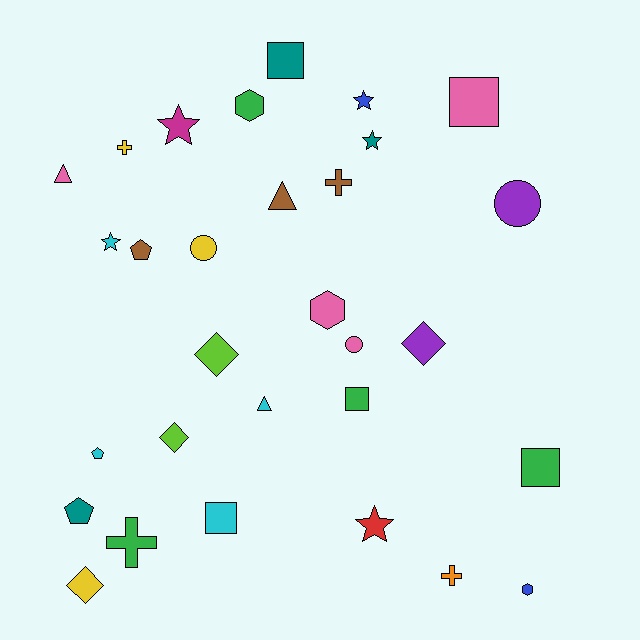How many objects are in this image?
There are 30 objects.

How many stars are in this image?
There are 5 stars.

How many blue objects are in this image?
There are 2 blue objects.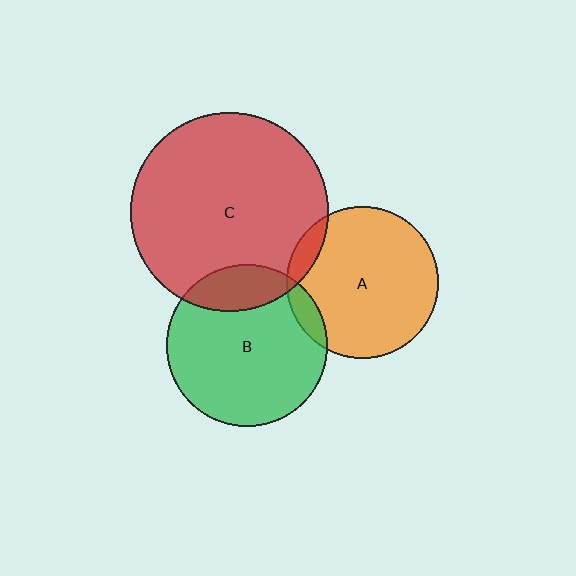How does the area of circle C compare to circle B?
Approximately 1.5 times.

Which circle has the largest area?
Circle C (red).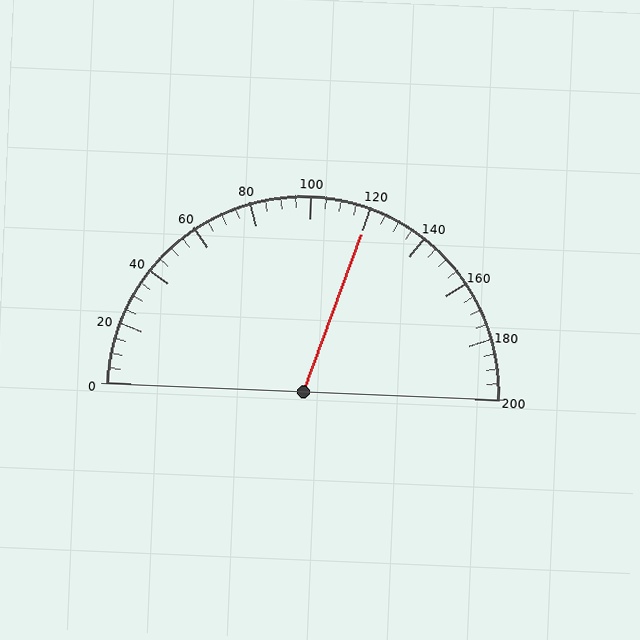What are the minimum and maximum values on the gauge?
The gauge ranges from 0 to 200.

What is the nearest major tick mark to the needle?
The nearest major tick mark is 120.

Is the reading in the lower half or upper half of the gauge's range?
The reading is in the upper half of the range (0 to 200).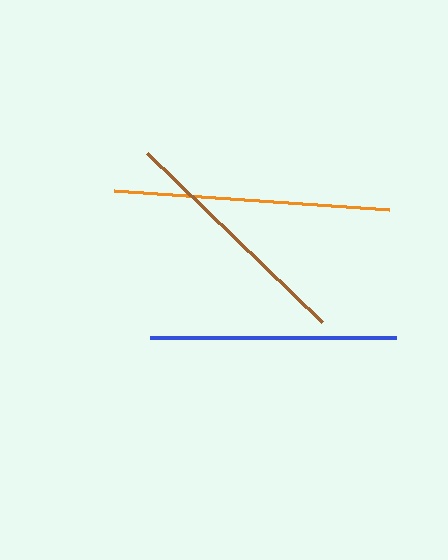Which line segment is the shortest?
The brown line is the shortest at approximately 244 pixels.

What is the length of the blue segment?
The blue segment is approximately 246 pixels long.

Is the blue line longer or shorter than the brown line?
The blue line is longer than the brown line.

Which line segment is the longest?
The orange line is the longest at approximately 275 pixels.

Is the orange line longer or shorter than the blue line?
The orange line is longer than the blue line.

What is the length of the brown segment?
The brown segment is approximately 244 pixels long.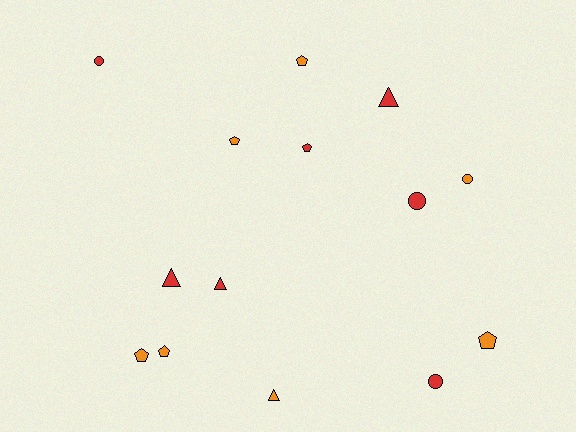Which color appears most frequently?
Red, with 7 objects.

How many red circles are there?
There are 3 red circles.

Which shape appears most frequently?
Pentagon, with 6 objects.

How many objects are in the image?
There are 14 objects.